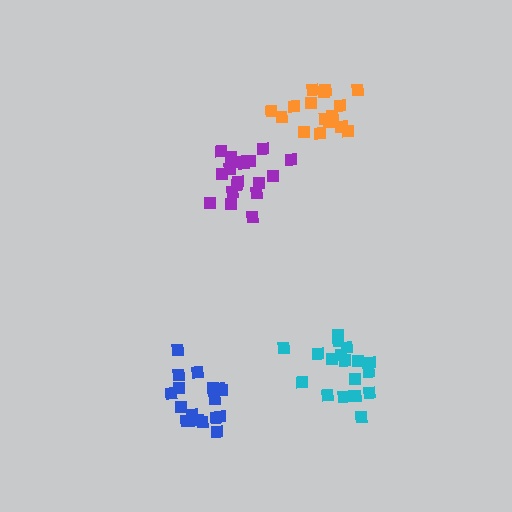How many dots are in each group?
Group 1: 18 dots, Group 2: 18 dots, Group 3: 17 dots, Group 4: 18 dots (71 total).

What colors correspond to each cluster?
The clusters are colored: cyan, orange, blue, purple.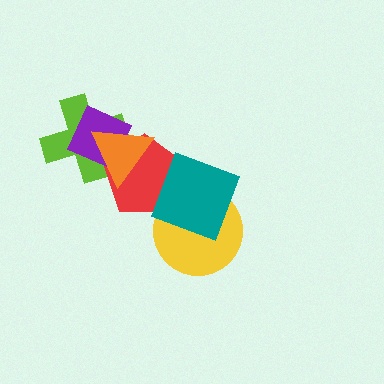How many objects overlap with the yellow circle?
2 objects overlap with the yellow circle.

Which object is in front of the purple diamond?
The orange triangle is in front of the purple diamond.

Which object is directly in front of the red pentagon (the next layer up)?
The purple diamond is directly in front of the red pentagon.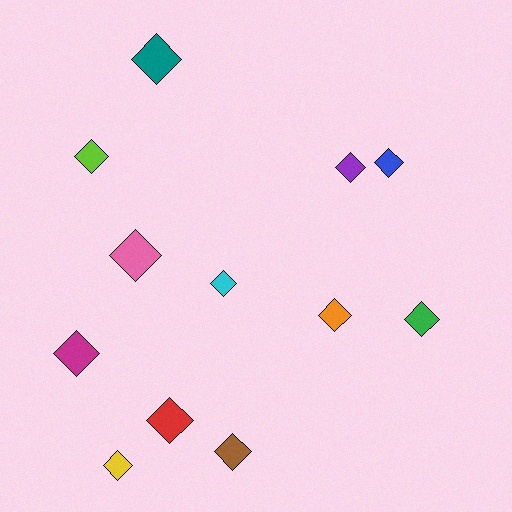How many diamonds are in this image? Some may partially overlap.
There are 12 diamonds.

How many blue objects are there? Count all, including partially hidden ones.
There is 1 blue object.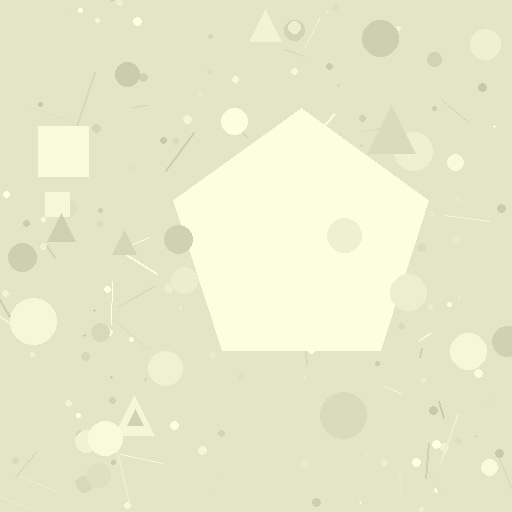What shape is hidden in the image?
A pentagon is hidden in the image.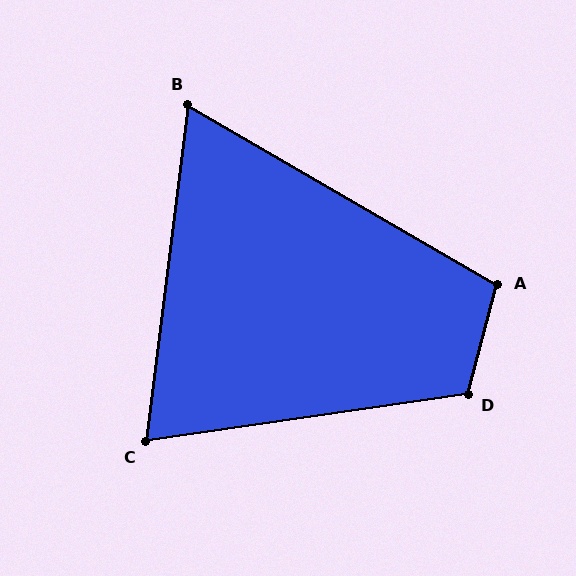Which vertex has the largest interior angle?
D, at approximately 113 degrees.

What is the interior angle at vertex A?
Approximately 105 degrees (obtuse).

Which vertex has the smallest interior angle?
B, at approximately 67 degrees.